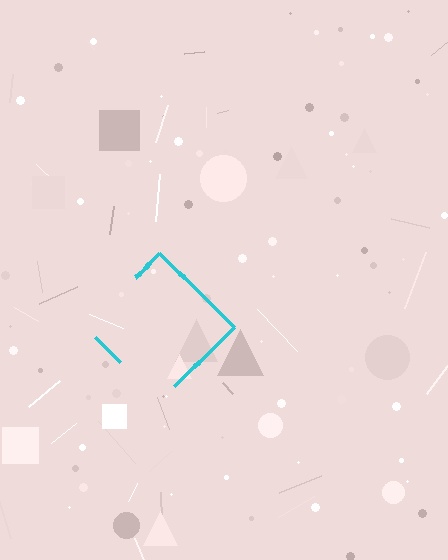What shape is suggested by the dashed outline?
The dashed outline suggests a diamond.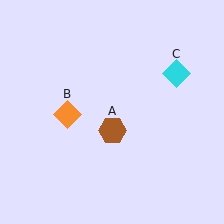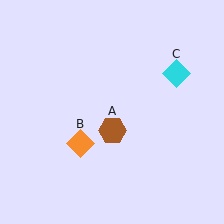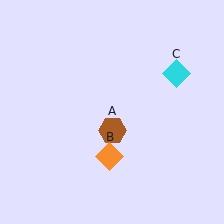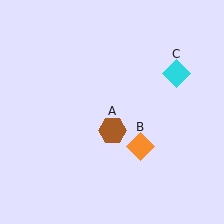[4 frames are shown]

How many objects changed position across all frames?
1 object changed position: orange diamond (object B).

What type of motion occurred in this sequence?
The orange diamond (object B) rotated counterclockwise around the center of the scene.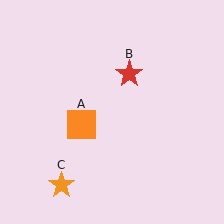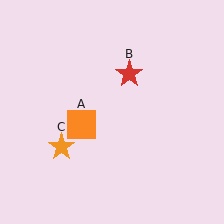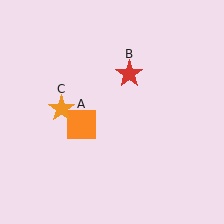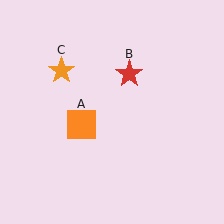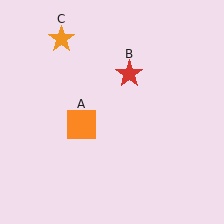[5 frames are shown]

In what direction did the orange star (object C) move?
The orange star (object C) moved up.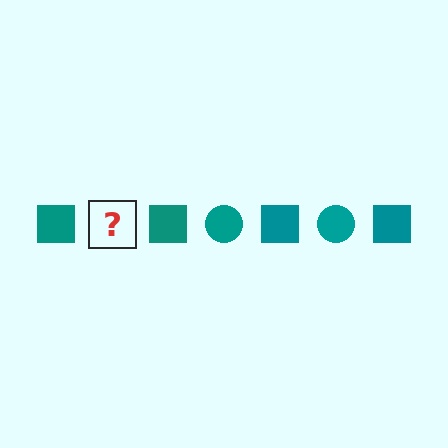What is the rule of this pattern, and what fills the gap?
The rule is that the pattern cycles through square, circle shapes in teal. The gap should be filled with a teal circle.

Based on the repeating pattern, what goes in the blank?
The blank should be a teal circle.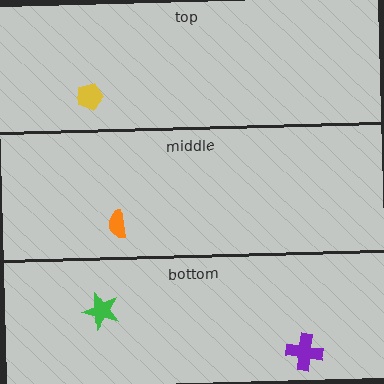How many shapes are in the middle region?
1.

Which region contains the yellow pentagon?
The top region.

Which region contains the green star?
The bottom region.